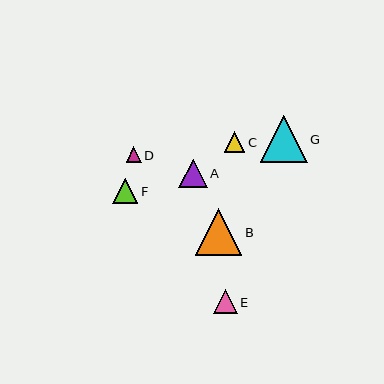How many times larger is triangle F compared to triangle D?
Triangle F is approximately 1.7 times the size of triangle D.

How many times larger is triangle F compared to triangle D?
Triangle F is approximately 1.7 times the size of triangle D.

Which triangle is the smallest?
Triangle D is the smallest with a size of approximately 15 pixels.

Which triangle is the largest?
Triangle G is the largest with a size of approximately 47 pixels.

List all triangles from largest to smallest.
From largest to smallest: G, B, A, F, E, C, D.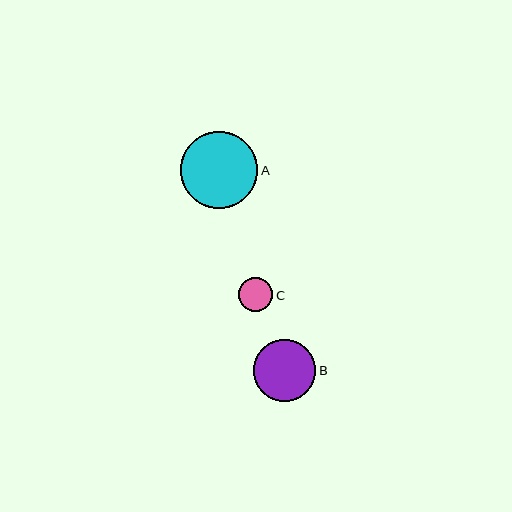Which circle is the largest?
Circle A is the largest with a size of approximately 77 pixels.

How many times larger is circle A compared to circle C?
Circle A is approximately 2.3 times the size of circle C.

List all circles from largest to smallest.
From largest to smallest: A, B, C.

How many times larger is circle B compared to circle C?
Circle B is approximately 1.8 times the size of circle C.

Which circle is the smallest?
Circle C is the smallest with a size of approximately 34 pixels.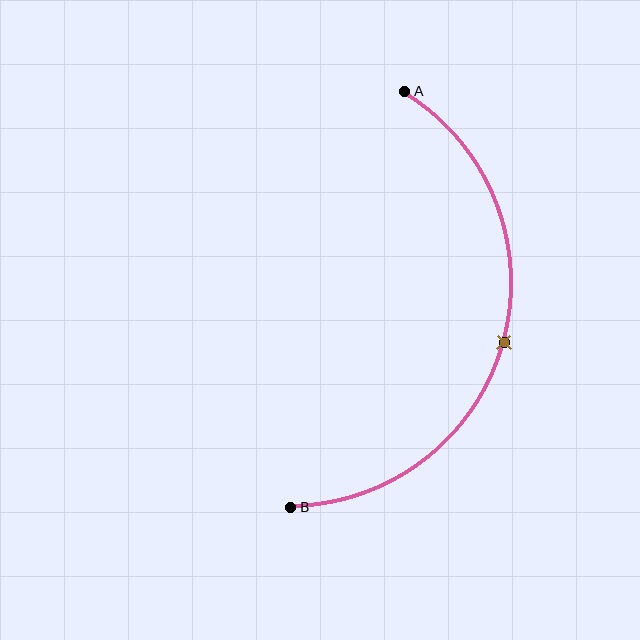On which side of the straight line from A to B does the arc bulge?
The arc bulges to the right of the straight line connecting A and B.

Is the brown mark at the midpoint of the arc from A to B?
Yes. The brown mark lies on the arc at equal arc-length from both A and B — it is the arc midpoint.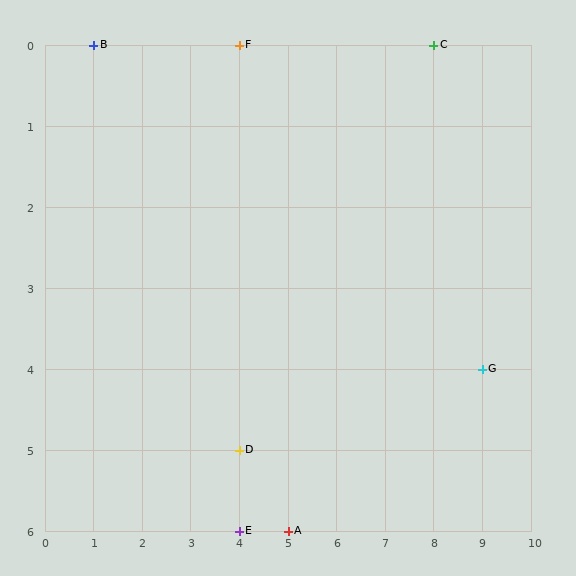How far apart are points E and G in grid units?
Points E and G are 5 columns and 2 rows apart (about 5.4 grid units diagonally).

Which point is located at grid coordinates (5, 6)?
Point A is at (5, 6).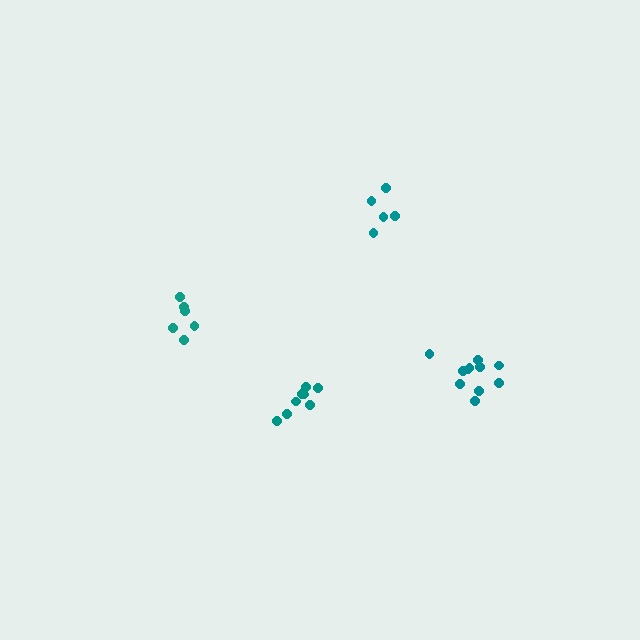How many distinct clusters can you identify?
There are 4 distinct clusters.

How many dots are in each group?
Group 1: 8 dots, Group 2: 5 dots, Group 3: 6 dots, Group 4: 11 dots (30 total).